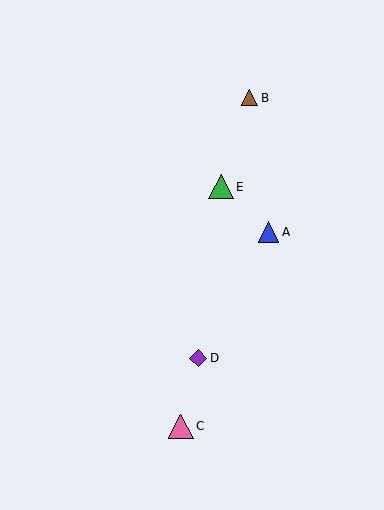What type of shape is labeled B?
Shape B is a brown triangle.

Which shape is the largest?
The pink triangle (labeled C) is the largest.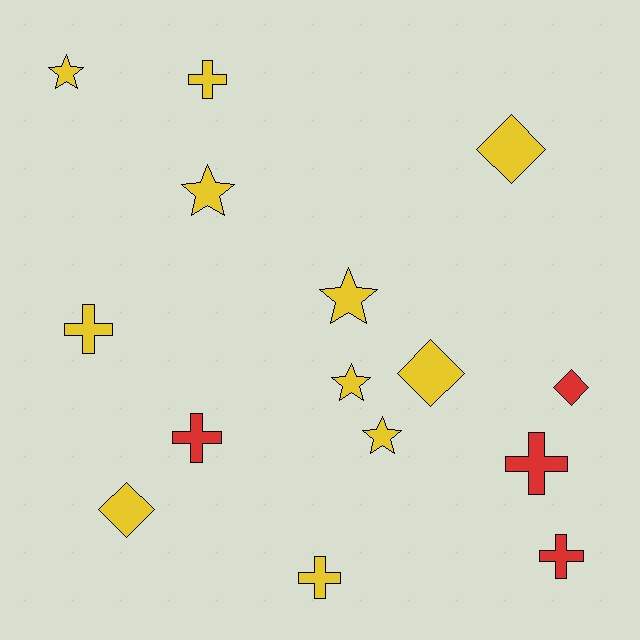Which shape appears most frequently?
Cross, with 6 objects.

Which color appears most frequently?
Yellow, with 11 objects.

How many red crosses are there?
There are 3 red crosses.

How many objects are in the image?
There are 15 objects.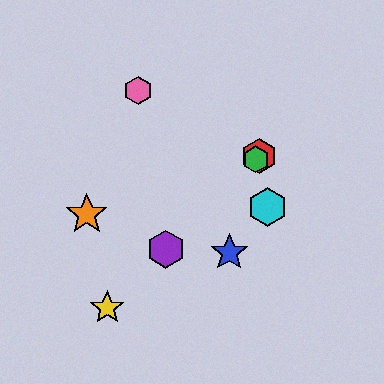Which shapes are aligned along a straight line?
The red hexagon, the green hexagon, the yellow star, the purple hexagon are aligned along a straight line.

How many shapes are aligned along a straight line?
4 shapes (the red hexagon, the green hexagon, the yellow star, the purple hexagon) are aligned along a straight line.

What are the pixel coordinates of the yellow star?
The yellow star is at (107, 308).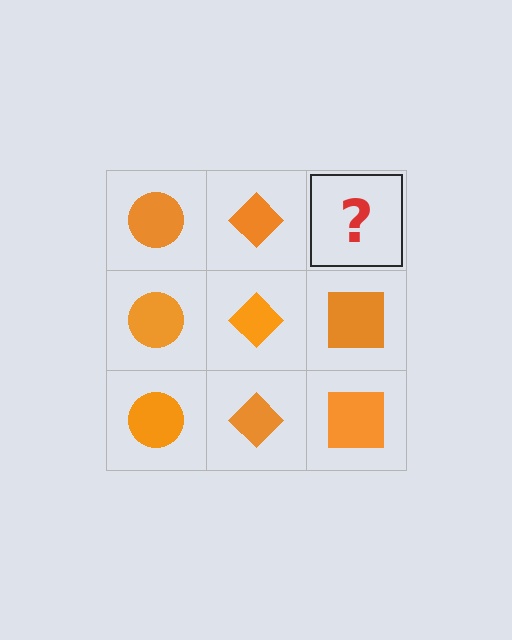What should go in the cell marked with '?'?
The missing cell should contain an orange square.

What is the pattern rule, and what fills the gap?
The rule is that each column has a consistent shape. The gap should be filled with an orange square.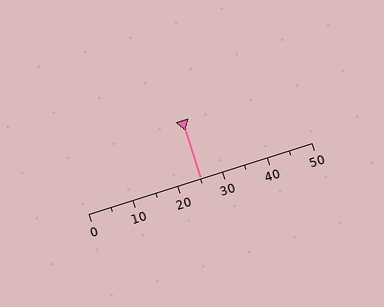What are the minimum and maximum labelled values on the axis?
The axis runs from 0 to 50.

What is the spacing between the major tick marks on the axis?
The major ticks are spaced 10 apart.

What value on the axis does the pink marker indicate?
The marker indicates approximately 25.